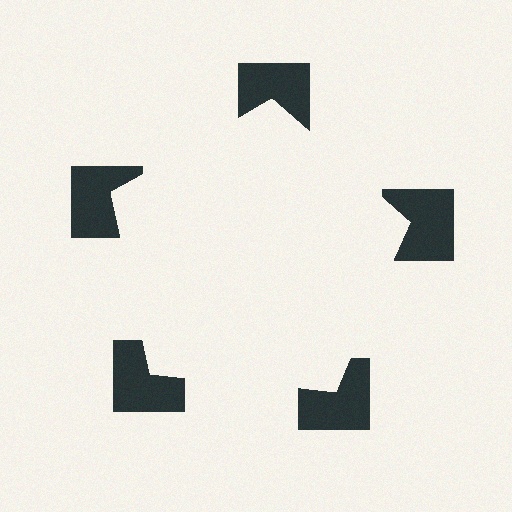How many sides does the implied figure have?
5 sides.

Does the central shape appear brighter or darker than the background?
It typically appears slightly brighter than the background, even though no actual brightness change is drawn.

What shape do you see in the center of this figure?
An illusory pentagon — its edges are inferred from the aligned wedge cuts in the notched squares, not physically drawn.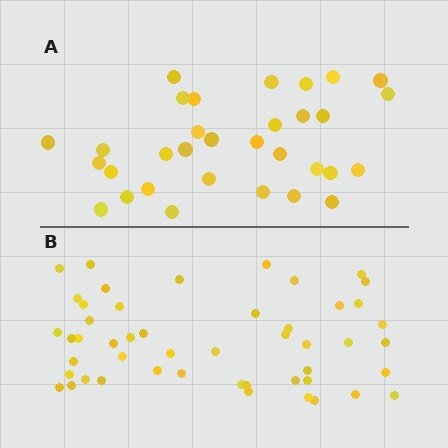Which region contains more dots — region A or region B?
Region B (the bottom region) has more dots.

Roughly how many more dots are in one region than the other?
Region B has approximately 15 more dots than region A.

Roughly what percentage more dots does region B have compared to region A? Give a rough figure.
About 55% more.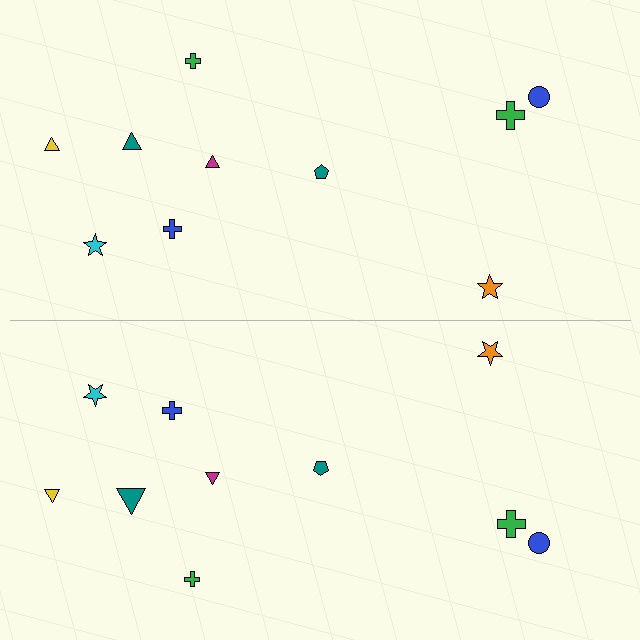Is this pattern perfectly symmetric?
No, the pattern is not perfectly symmetric. The teal triangle on the bottom side has a different size than its mirror counterpart.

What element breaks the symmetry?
The teal triangle on the bottom side has a different size than its mirror counterpart.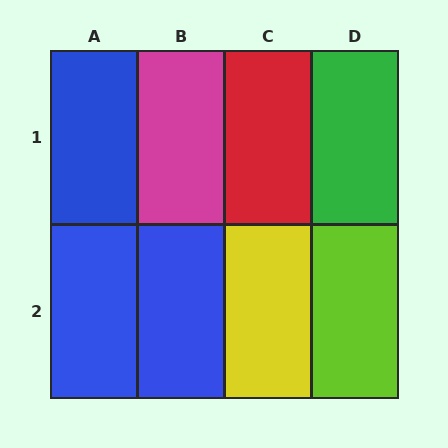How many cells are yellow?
1 cell is yellow.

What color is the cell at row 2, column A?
Blue.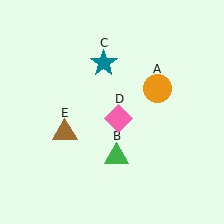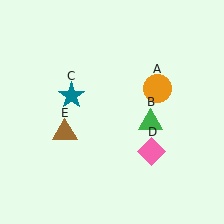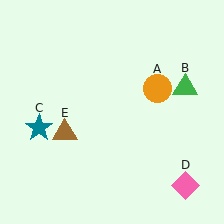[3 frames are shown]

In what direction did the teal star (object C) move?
The teal star (object C) moved down and to the left.